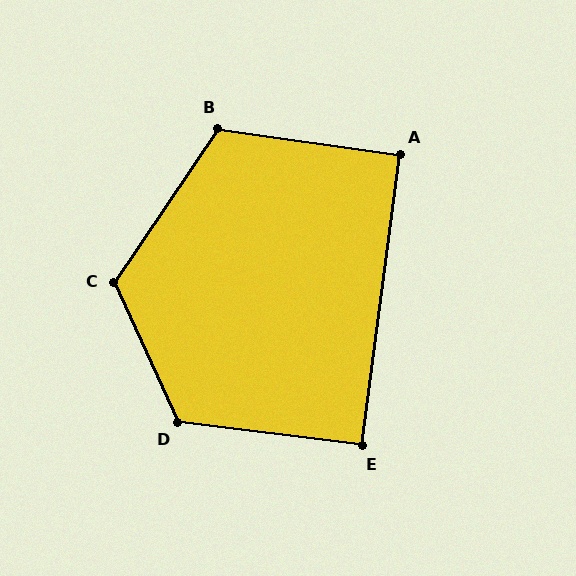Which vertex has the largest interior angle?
C, at approximately 122 degrees.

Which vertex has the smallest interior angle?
E, at approximately 90 degrees.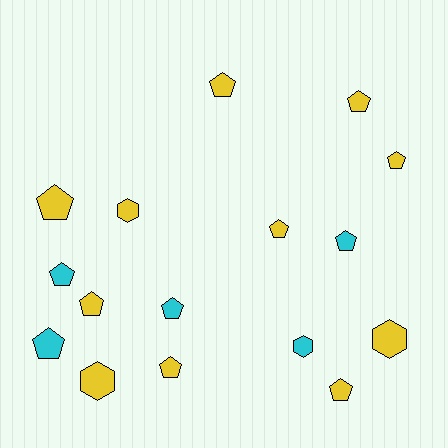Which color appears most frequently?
Yellow, with 11 objects.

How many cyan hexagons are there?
There is 1 cyan hexagon.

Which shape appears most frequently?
Pentagon, with 12 objects.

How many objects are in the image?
There are 16 objects.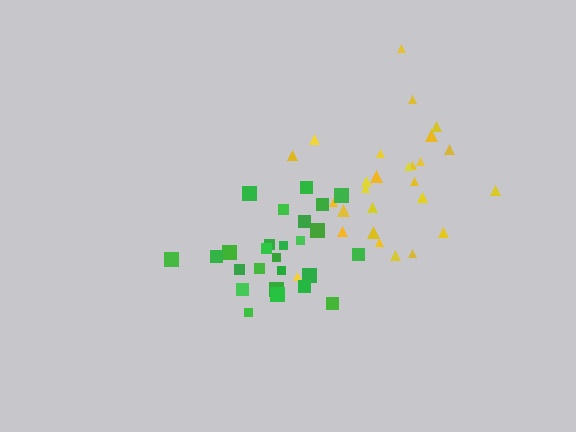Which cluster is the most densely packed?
Green.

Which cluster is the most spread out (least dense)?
Yellow.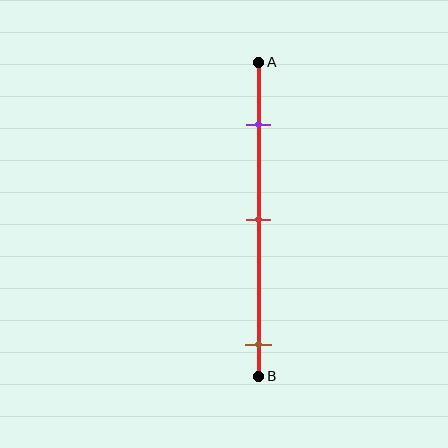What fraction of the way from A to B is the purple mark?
The purple mark is approximately 20% (0.2) of the way from A to B.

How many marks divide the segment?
There are 3 marks dividing the segment.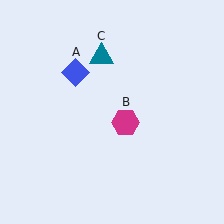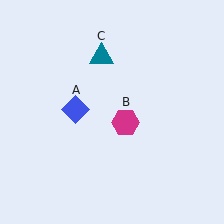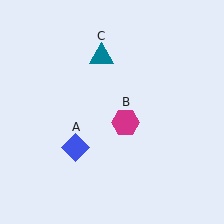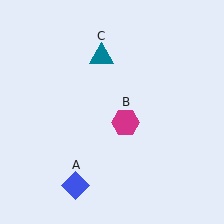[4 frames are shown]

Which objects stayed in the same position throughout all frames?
Magenta hexagon (object B) and teal triangle (object C) remained stationary.